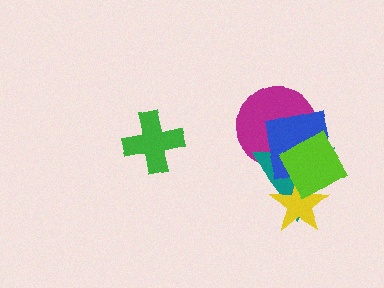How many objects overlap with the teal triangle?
4 objects overlap with the teal triangle.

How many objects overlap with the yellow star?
2 objects overlap with the yellow star.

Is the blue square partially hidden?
Yes, it is partially covered by another shape.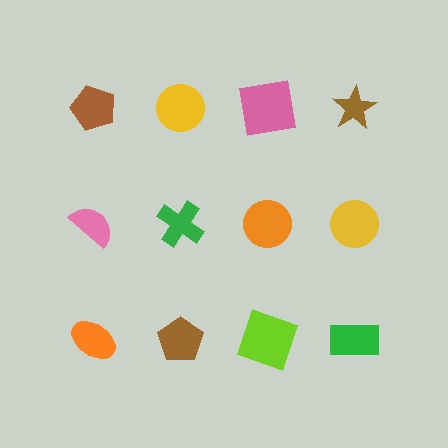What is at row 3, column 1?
An orange ellipse.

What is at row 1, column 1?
A brown pentagon.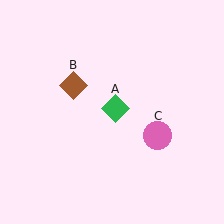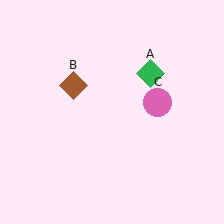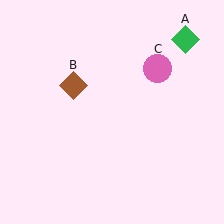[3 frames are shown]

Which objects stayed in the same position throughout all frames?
Brown diamond (object B) remained stationary.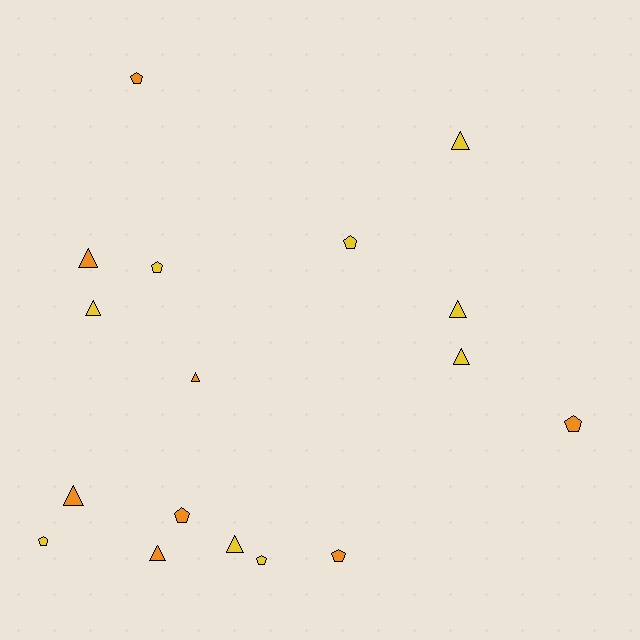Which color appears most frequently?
Yellow, with 9 objects.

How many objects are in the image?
There are 17 objects.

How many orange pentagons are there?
There are 4 orange pentagons.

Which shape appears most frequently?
Triangle, with 9 objects.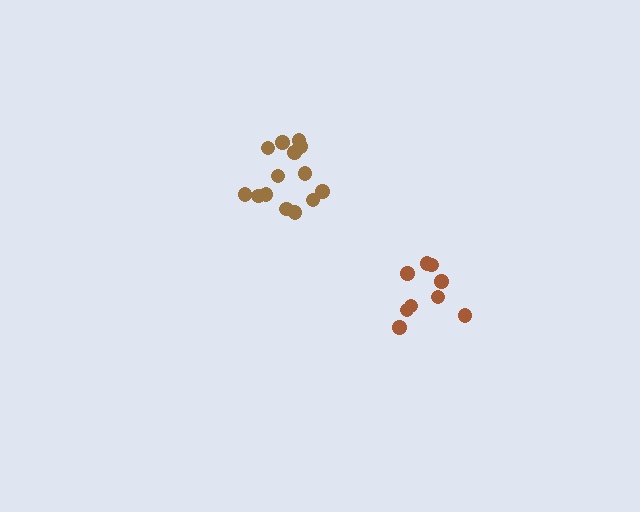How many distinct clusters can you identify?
There are 2 distinct clusters.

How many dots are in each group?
Group 1: 9 dots, Group 2: 14 dots (23 total).